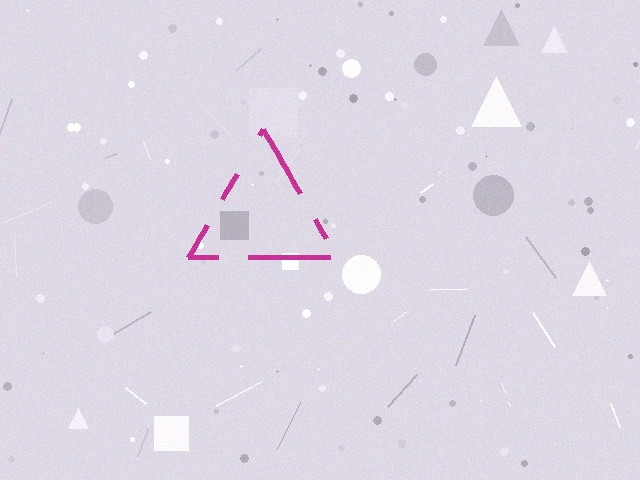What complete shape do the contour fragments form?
The contour fragments form a triangle.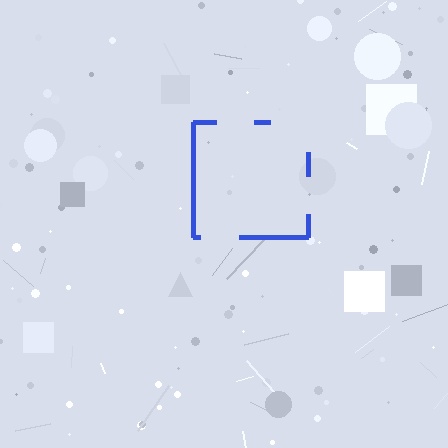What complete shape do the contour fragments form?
The contour fragments form a square.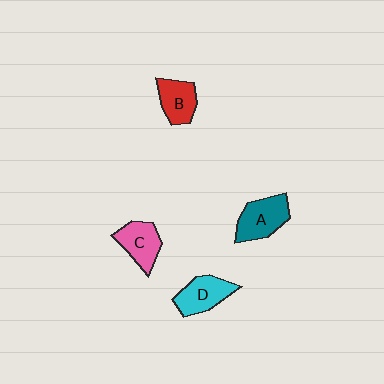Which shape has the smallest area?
Shape B (red).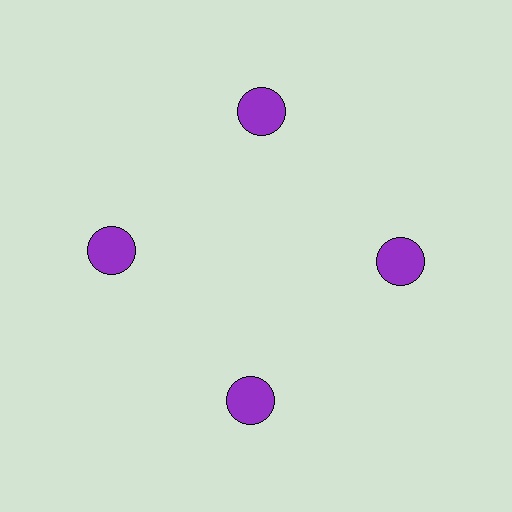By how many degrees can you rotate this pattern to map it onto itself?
The pattern maps onto itself every 90 degrees of rotation.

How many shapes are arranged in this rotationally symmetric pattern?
There are 4 shapes, arranged in 4 groups of 1.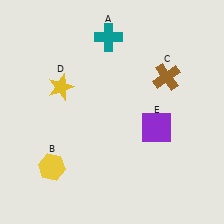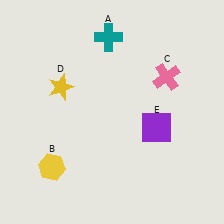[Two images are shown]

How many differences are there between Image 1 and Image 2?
There is 1 difference between the two images.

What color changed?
The cross (C) changed from brown in Image 1 to pink in Image 2.